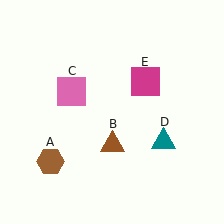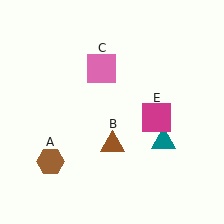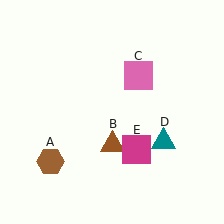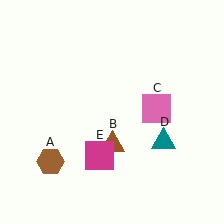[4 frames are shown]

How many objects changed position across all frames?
2 objects changed position: pink square (object C), magenta square (object E).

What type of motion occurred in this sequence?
The pink square (object C), magenta square (object E) rotated clockwise around the center of the scene.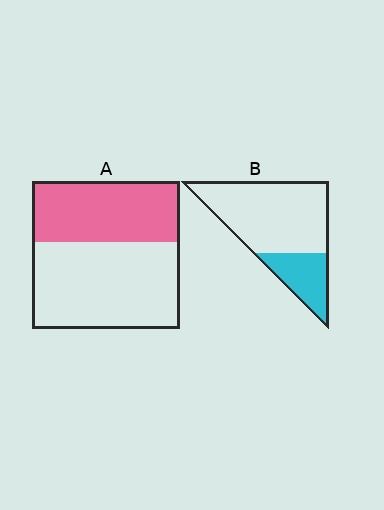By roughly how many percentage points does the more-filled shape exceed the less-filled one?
By roughly 15 percentage points (A over B).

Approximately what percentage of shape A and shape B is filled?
A is approximately 40% and B is approximately 25%.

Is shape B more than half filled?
No.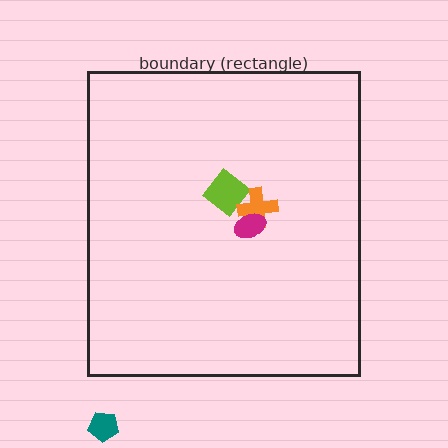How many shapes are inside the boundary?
3 inside, 1 outside.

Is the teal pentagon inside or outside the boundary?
Outside.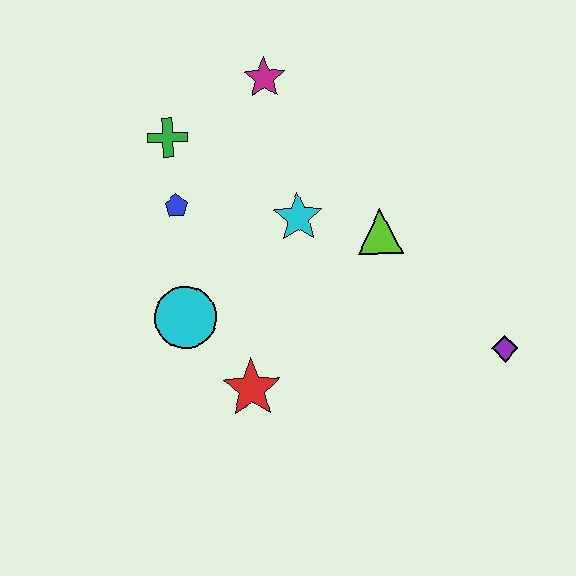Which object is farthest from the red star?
The magenta star is farthest from the red star.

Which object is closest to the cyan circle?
The red star is closest to the cyan circle.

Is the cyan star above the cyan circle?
Yes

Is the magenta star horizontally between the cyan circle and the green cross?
No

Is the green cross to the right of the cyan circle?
No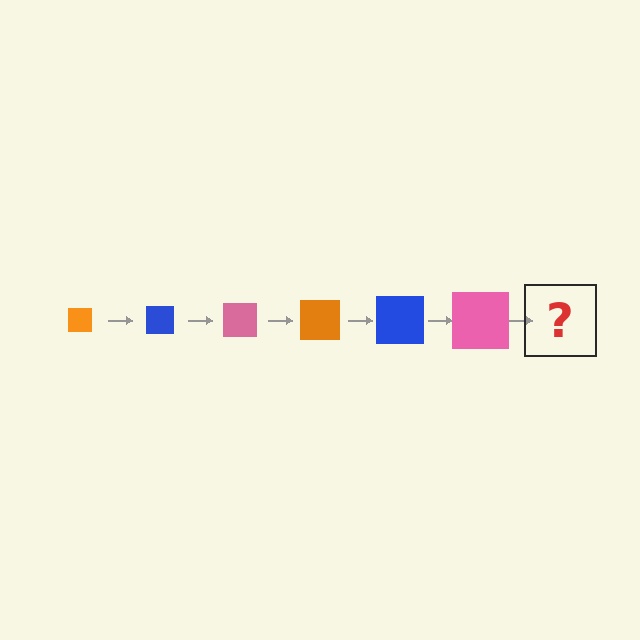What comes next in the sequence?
The next element should be an orange square, larger than the previous one.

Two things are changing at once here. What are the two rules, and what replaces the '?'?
The two rules are that the square grows larger each step and the color cycles through orange, blue, and pink. The '?' should be an orange square, larger than the previous one.